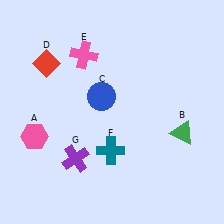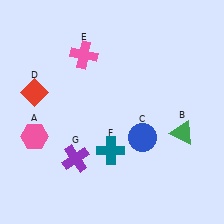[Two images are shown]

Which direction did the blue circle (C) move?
The blue circle (C) moved down.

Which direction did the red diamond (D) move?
The red diamond (D) moved down.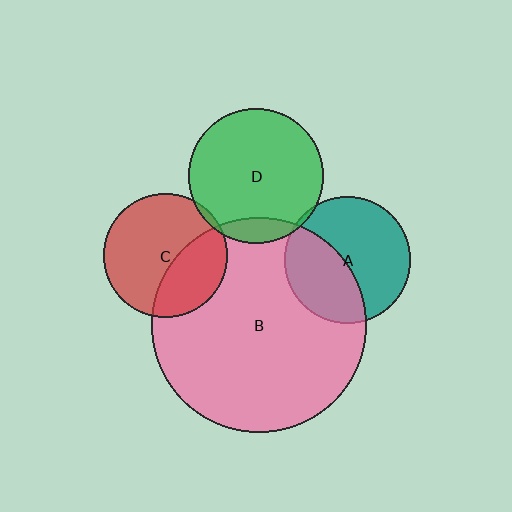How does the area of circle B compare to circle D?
Approximately 2.5 times.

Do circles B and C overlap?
Yes.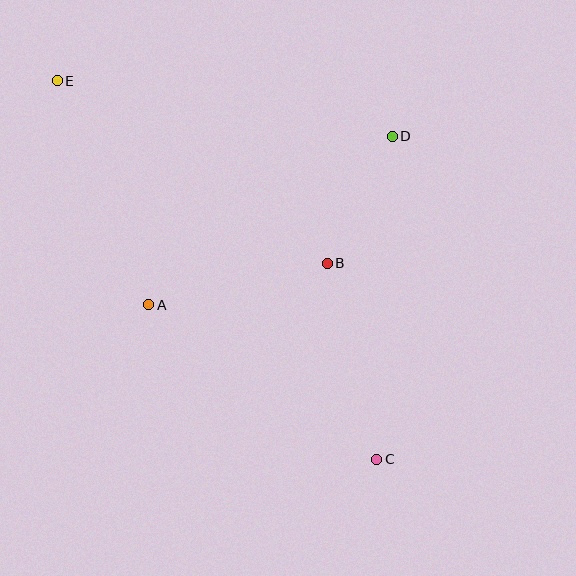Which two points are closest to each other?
Points B and D are closest to each other.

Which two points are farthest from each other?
Points C and E are farthest from each other.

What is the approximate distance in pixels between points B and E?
The distance between B and E is approximately 326 pixels.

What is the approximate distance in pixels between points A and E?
The distance between A and E is approximately 242 pixels.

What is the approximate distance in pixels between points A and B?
The distance between A and B is approximately 183 pixels.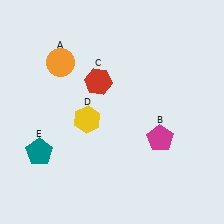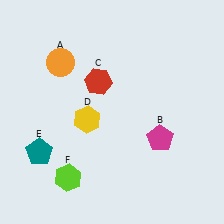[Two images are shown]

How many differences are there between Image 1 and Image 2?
There is 1 difference between the two images.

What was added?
A lime hexagon (F) was added in Image 2.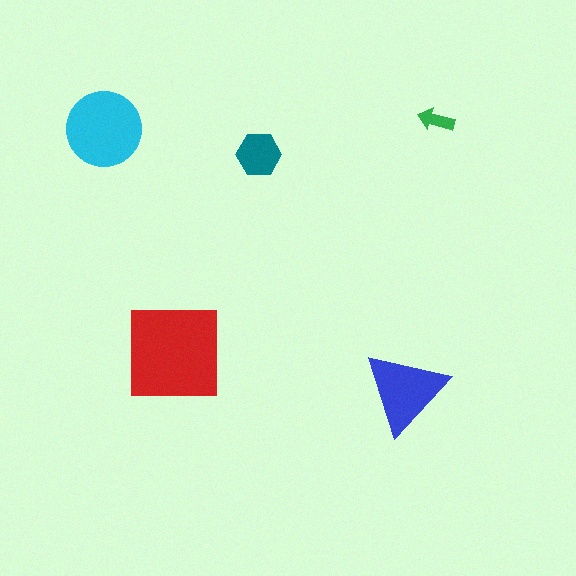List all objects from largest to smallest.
The red square, the cyan circle, the blue triangle, the teal hexagon, the green arrow.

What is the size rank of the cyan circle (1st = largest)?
2nd.